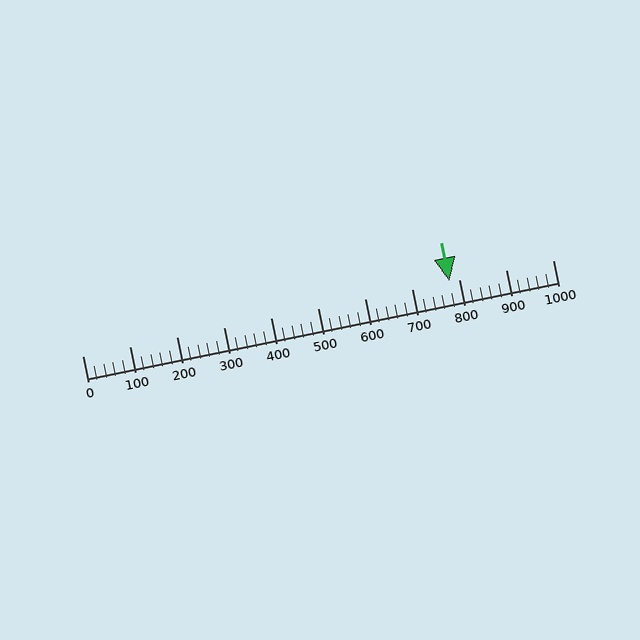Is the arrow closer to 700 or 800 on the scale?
The arrow is closer to 800.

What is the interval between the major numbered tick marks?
The major tick marks are spaced 100 units apart.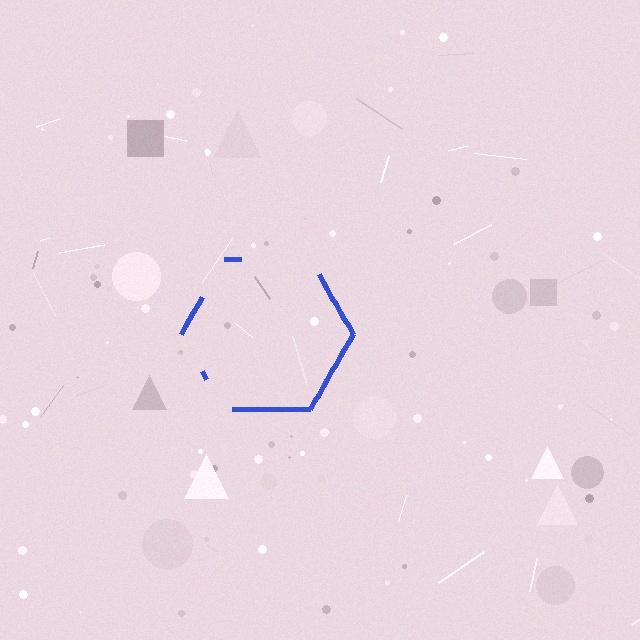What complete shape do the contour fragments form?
The contour fragments form a hexagon.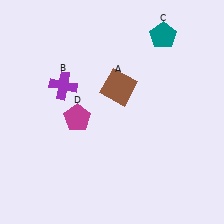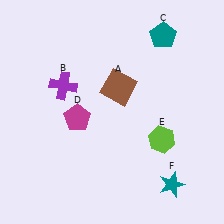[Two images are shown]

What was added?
A lime hexagon (E), a teal star (F) were added in Image 2.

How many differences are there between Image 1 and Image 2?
There are 2 differences between the two images.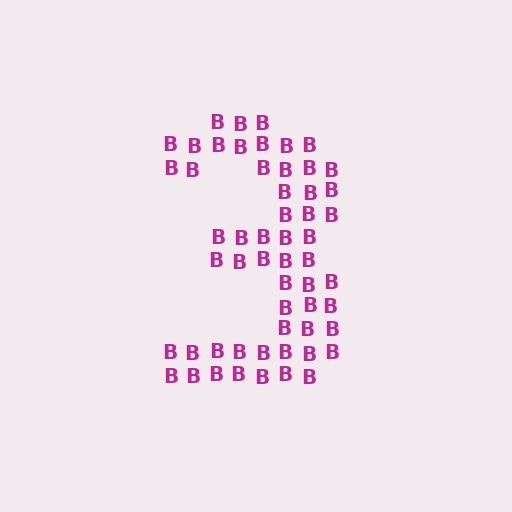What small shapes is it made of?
It is made of small letter B's.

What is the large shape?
The large shape is the digit 3.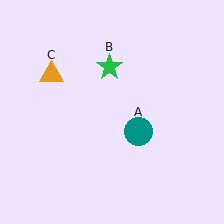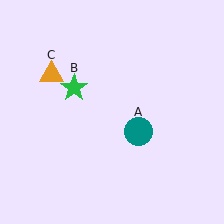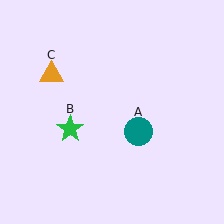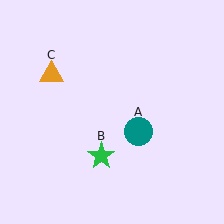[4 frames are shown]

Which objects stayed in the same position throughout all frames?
Teal circle (object A) and orange triangle (object C) remained stationary.